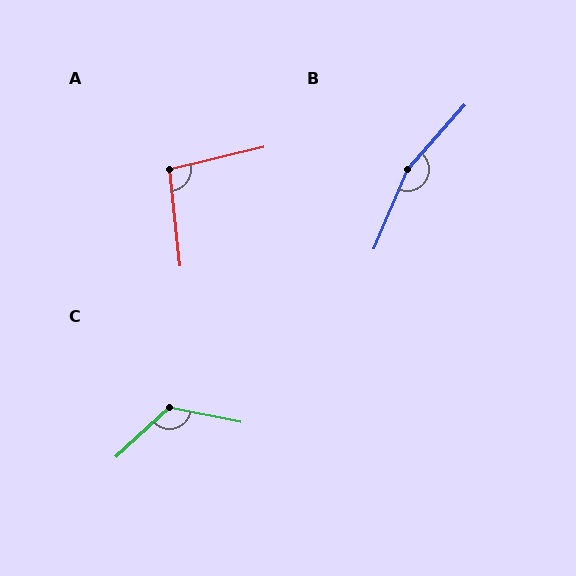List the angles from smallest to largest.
A (97°), C (125°), B (161°).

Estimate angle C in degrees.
Approximately 125 degrees.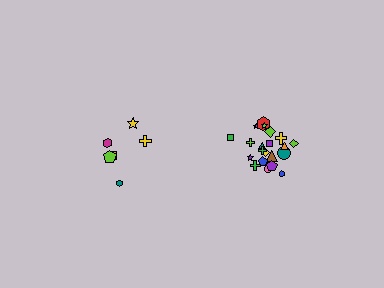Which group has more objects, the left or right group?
The right group.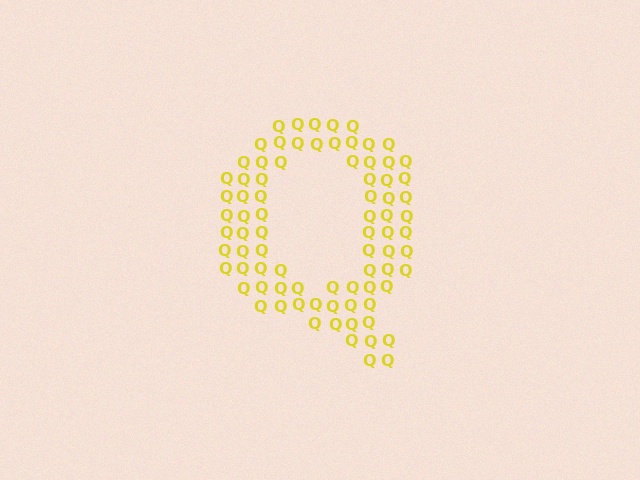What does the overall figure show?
The overall figure shows the letter Q.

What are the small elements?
The small elements are letter Q's.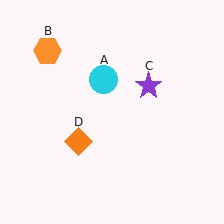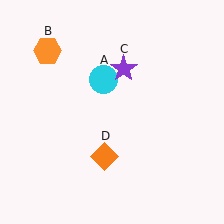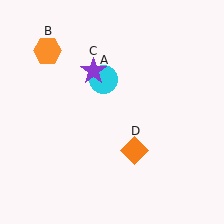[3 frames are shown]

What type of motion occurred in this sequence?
The purple star (object C), orange diamond (object D) rotated counterclockwise around the center of the scene.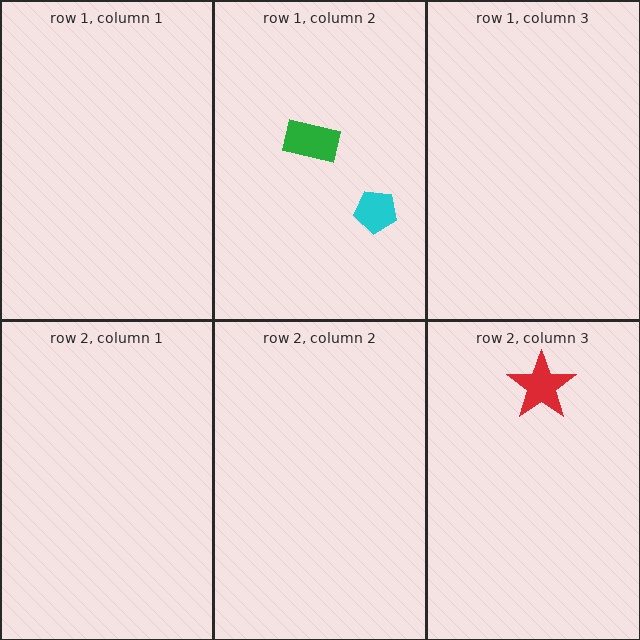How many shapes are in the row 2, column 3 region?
1.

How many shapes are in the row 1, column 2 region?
2.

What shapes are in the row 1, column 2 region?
The cyan pentagon, the green rectangle.